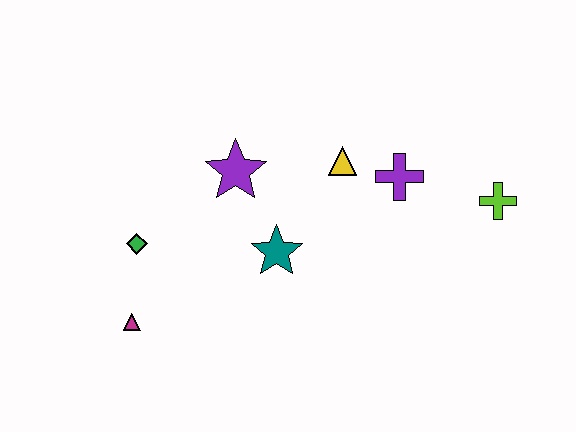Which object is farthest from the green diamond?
The lime cross is farthest from the green diamond.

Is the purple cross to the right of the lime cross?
No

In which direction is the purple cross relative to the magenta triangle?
The purple cross is to the right of the magenta triangle.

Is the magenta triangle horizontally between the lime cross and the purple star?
No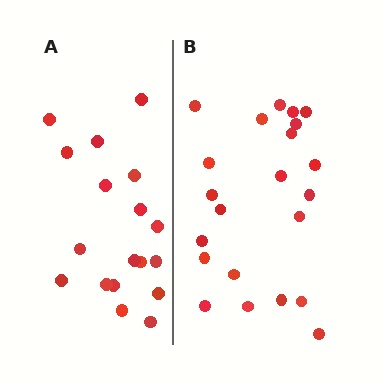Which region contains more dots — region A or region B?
Region B (the right region) has more dots.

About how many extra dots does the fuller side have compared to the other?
Region B has about 4 more dots than region A.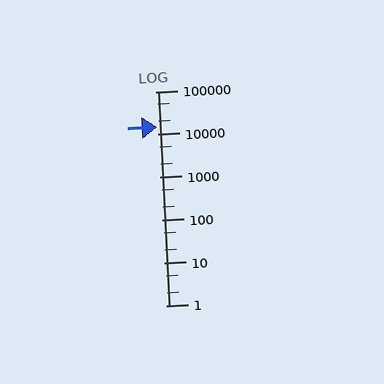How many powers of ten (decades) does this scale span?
The scale spans 5 decades, from 1 to 100000.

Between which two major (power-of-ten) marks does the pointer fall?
The pointer is between 10000 and 100000.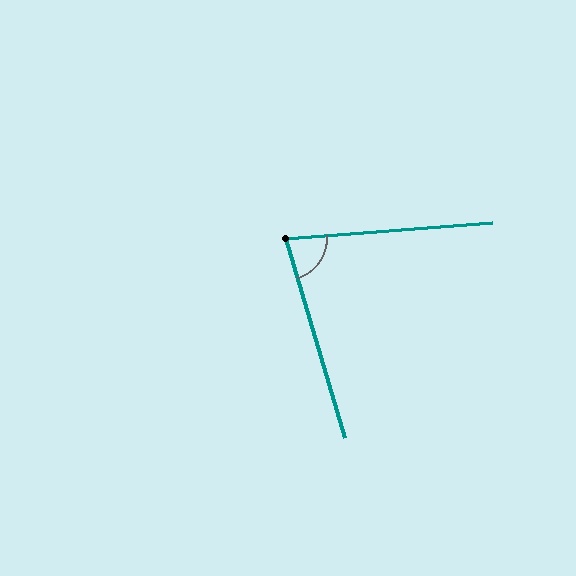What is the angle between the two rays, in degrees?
Approximately 78 degrees.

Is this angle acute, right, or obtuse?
It is acute.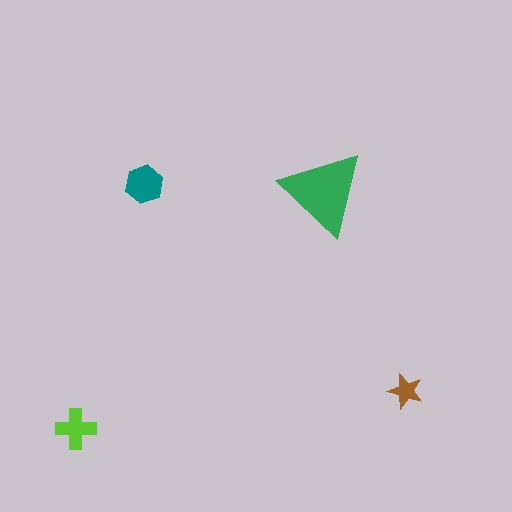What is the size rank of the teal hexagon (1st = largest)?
2nd.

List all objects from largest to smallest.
The green triangle, the teal hexagon, the lime cross, the brown star.